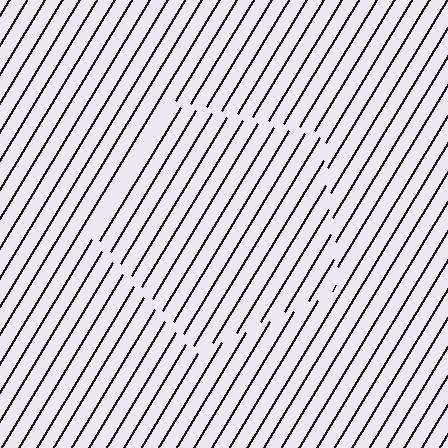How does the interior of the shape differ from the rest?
The interior of the shape contains the same grating, shifted by half a period — the contour is defined by the phase discontinuity where line-ends from the inner and outer gratings abut.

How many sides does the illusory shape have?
5 sides — the line-ends trace a pentagon.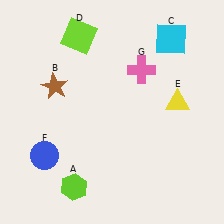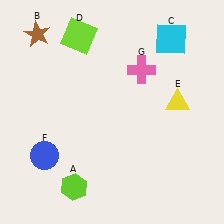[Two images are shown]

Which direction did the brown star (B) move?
The brown star (B) moved up.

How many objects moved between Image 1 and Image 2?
1 object moved between the two images.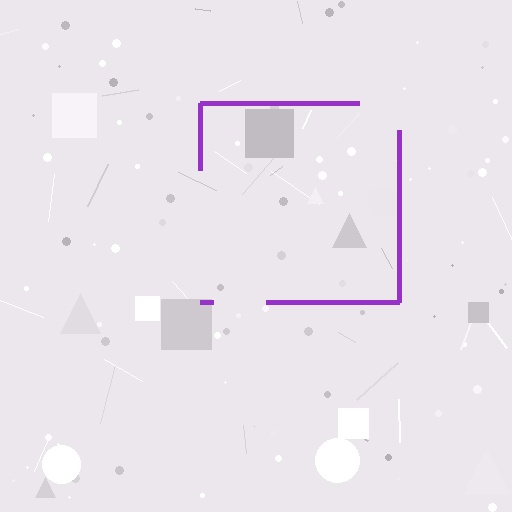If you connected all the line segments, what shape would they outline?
They would outline a square.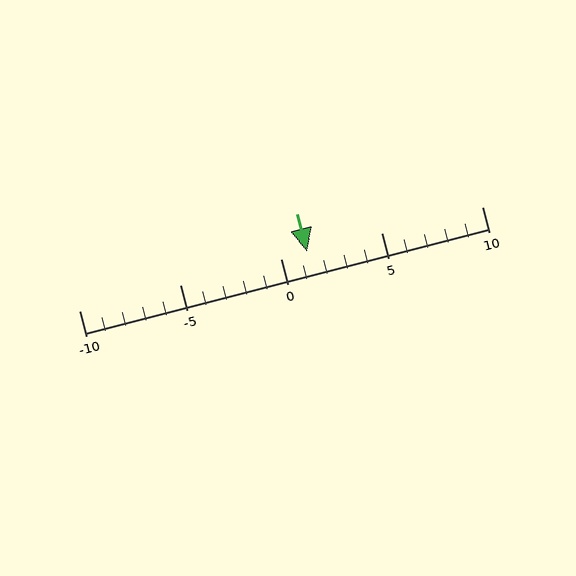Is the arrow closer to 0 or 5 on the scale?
The arrow is closer to 0.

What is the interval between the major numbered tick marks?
The major tick marks are spaced 5 units apart.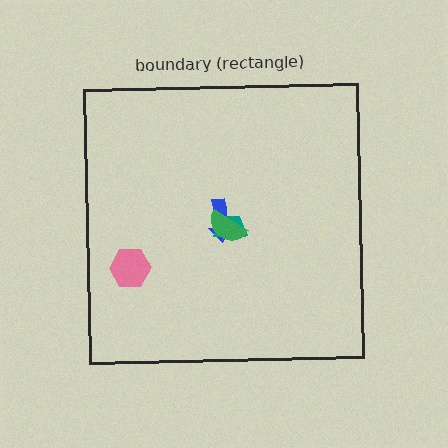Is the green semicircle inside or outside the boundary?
Inside.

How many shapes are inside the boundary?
4 inside, 0 outside.